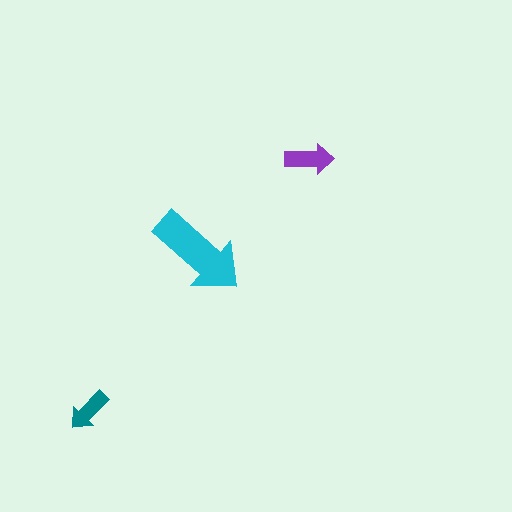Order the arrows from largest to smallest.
the cyan one, the purple one, the teal one.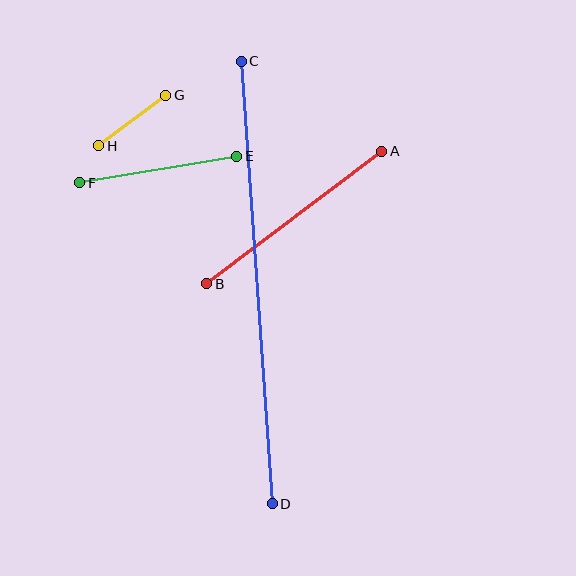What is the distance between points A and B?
The distance is approximately 220 pixels.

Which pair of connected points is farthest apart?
Points C and D are farthest apart.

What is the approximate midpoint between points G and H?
The midpoint is at approximately (132, 121) pixels.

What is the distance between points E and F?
The distance is approximately 159 pixels.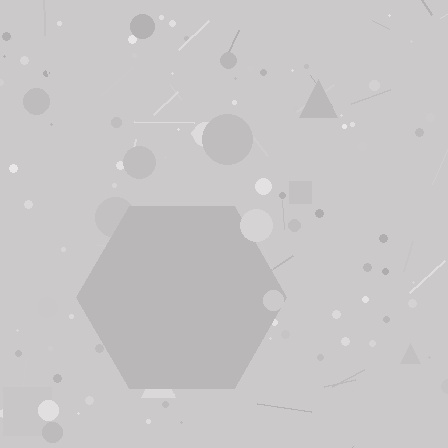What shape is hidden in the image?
A hexagon is hidden in the image.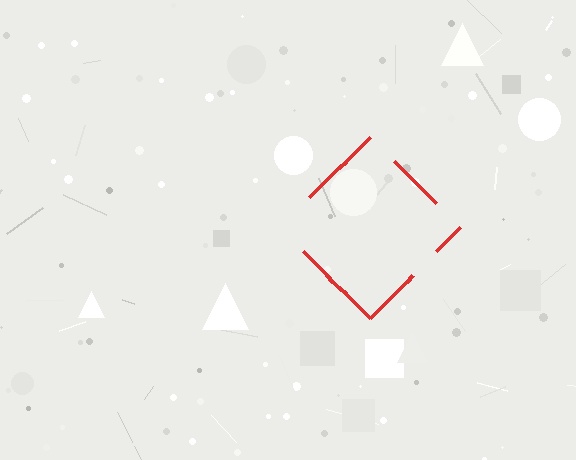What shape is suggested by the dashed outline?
The dashed outline suggests a diamond.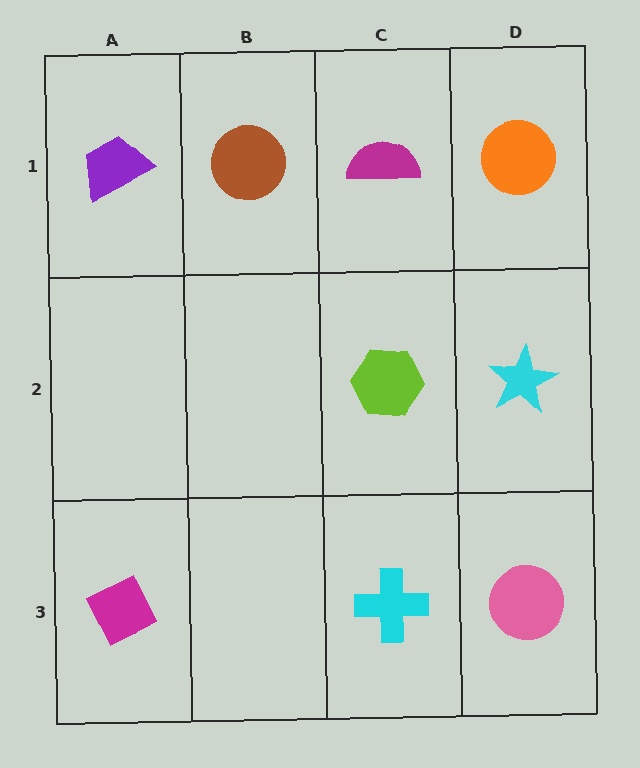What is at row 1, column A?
A purple trapezoid.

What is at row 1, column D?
An orange circle.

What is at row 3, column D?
A pink circle.